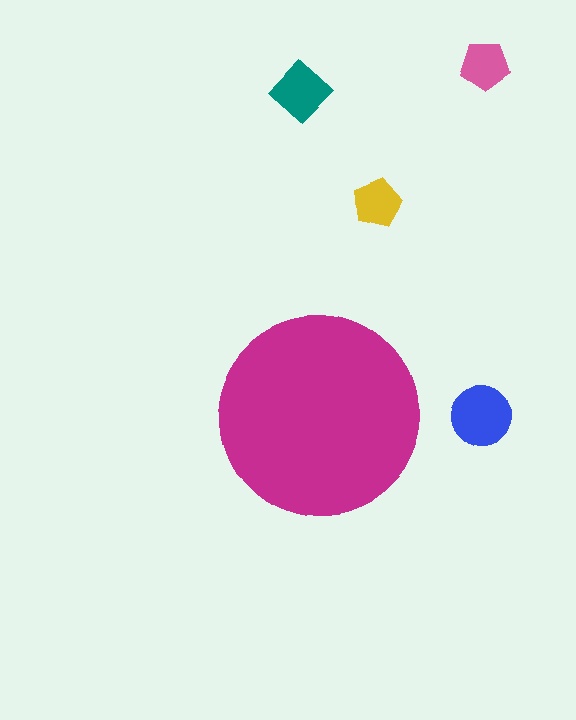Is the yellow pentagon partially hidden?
No, the yellow pentagon is fully visible.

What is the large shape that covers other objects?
A magenta circle.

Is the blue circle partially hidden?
No, the blue circle is fully visible.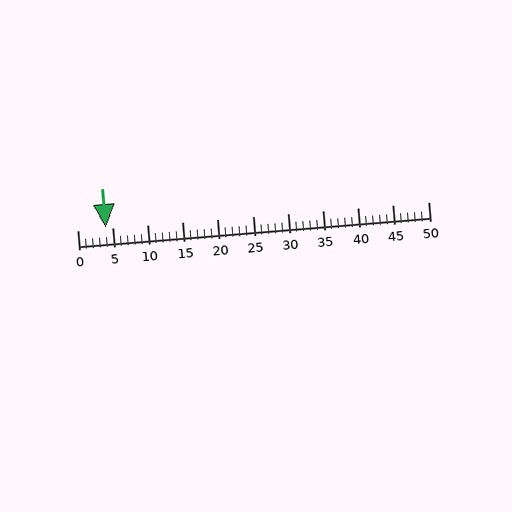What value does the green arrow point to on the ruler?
The green arrow points to approximately 4.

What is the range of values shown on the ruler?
The ruler shows values from 0 to 50.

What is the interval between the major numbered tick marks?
The major tick marks are spaced 5 units apart.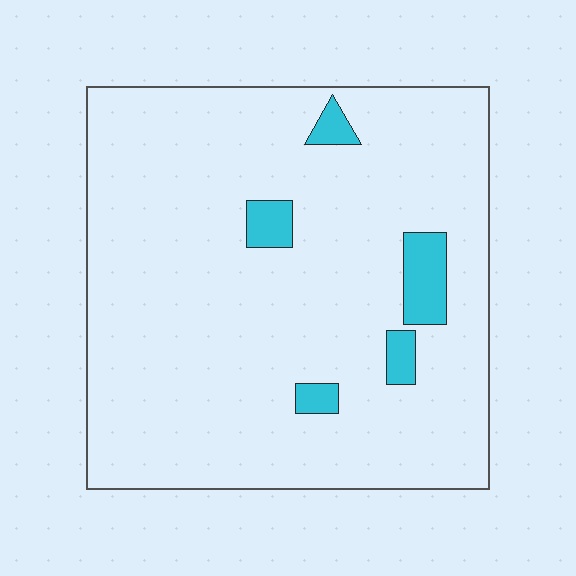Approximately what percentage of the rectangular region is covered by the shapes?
Approximately 5%.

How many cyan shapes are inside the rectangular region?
5.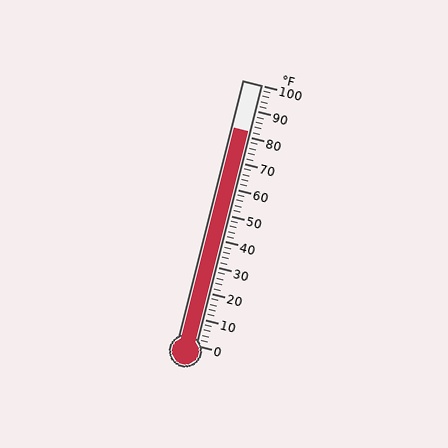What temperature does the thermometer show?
The thermometer shows approximately 82°F.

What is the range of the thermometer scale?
The thermometer scale ranges from 0°F to 100°F.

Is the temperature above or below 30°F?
The temperature is above 30°F.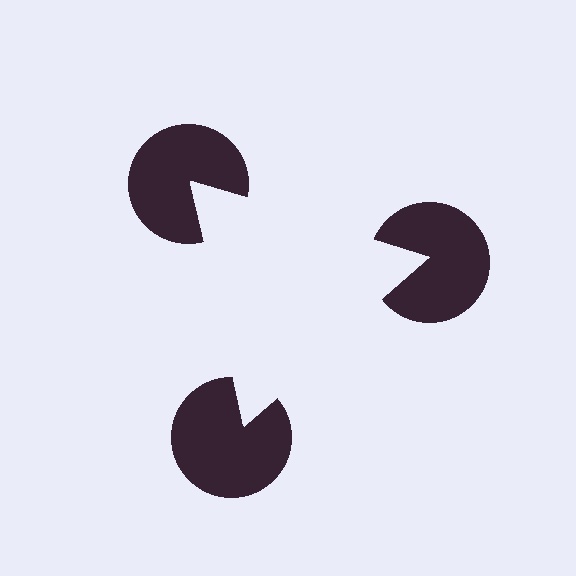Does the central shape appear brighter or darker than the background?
It typically appears slightly brighter than the background, even though no actual brightness change is drawn.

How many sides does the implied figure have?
3 sides.